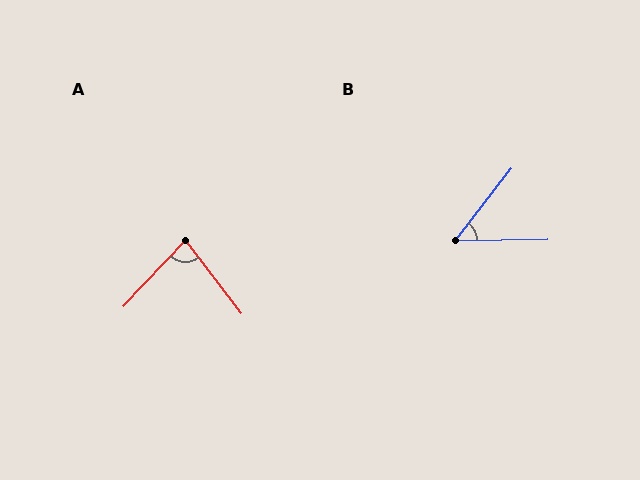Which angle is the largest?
A, at approximately 81 degrees.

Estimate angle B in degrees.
Approximately 52 degrees.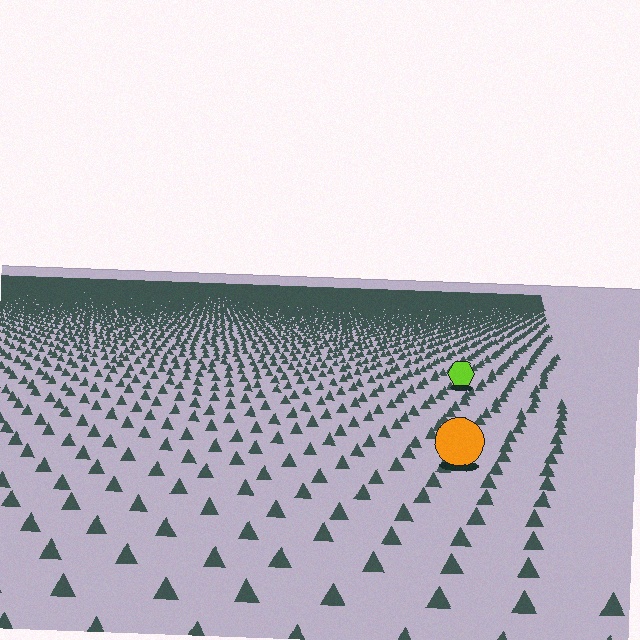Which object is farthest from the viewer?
The lime hexagon is farthest from the viewer. It appears smaller and the ground texture around it is denser.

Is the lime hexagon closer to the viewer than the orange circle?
No. The orange circle is closer — you can tell from the texture gradient: the ground texture is coarser near it.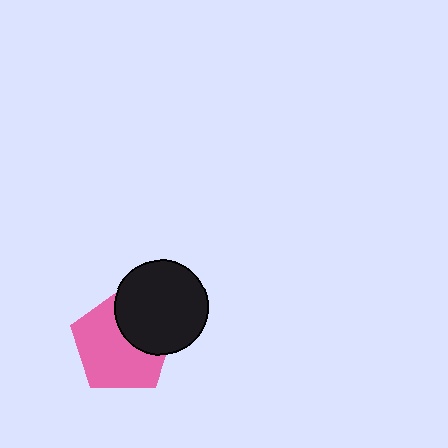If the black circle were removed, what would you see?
You would see the complete pink pentagon.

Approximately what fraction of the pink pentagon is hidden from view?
Roughly 35% of the pink pentagon is hidden behind the black circle.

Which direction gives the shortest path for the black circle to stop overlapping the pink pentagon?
Moving toward the upper-right gives the shortest separation.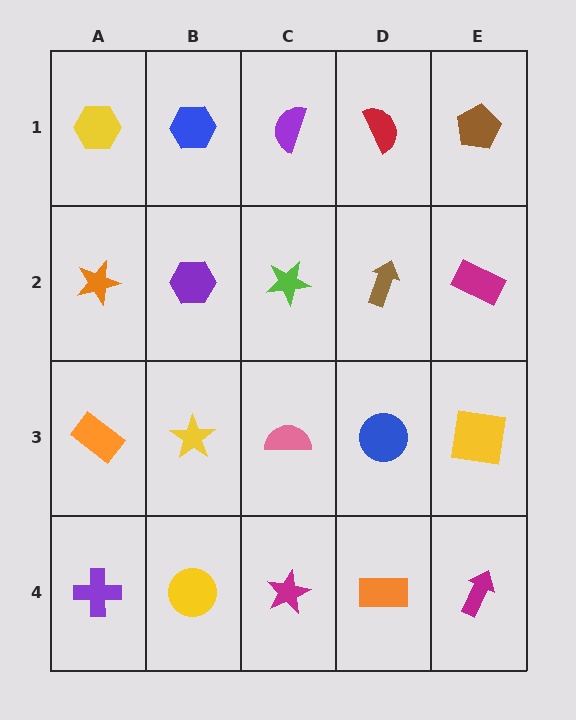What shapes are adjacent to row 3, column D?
A brown arrow (row 2, column D), an orange rectangle (row 4, column D), a pink semicircle (row 3, column C), a yellow square (row 3, column E).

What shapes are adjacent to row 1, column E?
A magenta rectangle (row 2, column E), a red semicircle (row 1, column D).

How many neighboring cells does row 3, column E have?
3.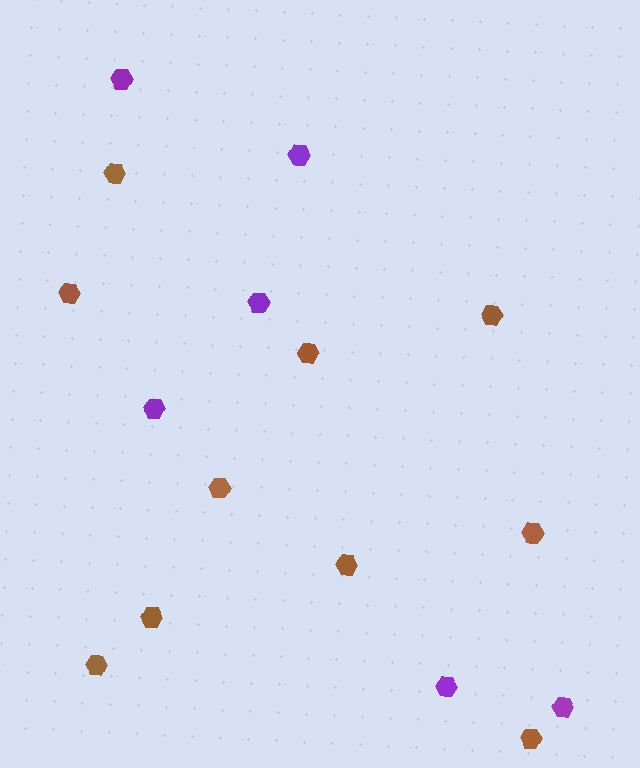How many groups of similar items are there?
There are 2 groups: one group of purple hexagons (6) and one group of brown hexagons (10).